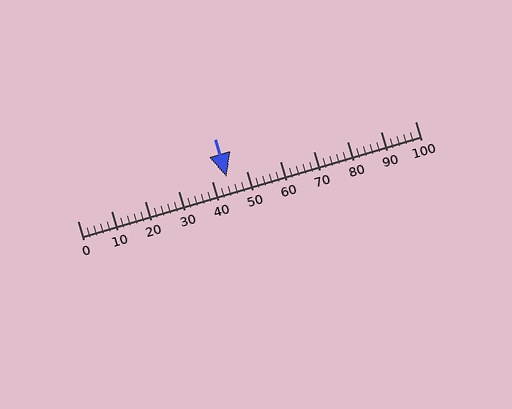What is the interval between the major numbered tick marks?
The major tick marks are spaced 10 units apart.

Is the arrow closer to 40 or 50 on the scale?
The arrow is closer to 40.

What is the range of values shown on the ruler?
The ruler shows values from 0 to 100.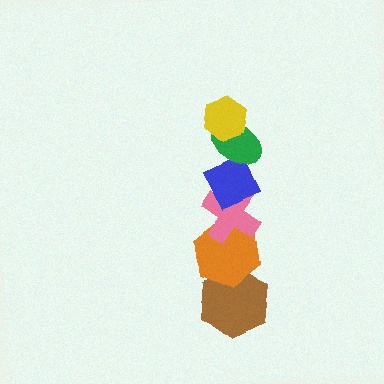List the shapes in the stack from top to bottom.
From top to bottom: the yellow hexagon, the green ellipse, the blue diamond, the pink cross, the orange hexagon, the brown hexagon.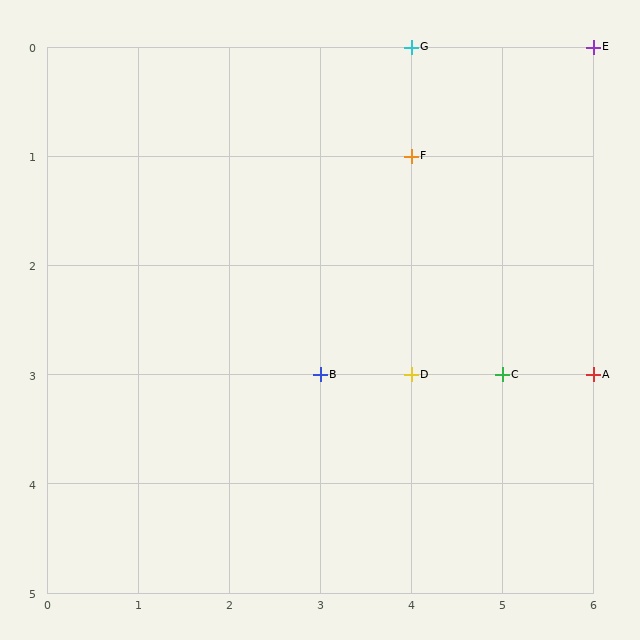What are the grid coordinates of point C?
Point C is at grid coordinates (5, 3).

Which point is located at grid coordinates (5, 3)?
Point C is at (5, 3).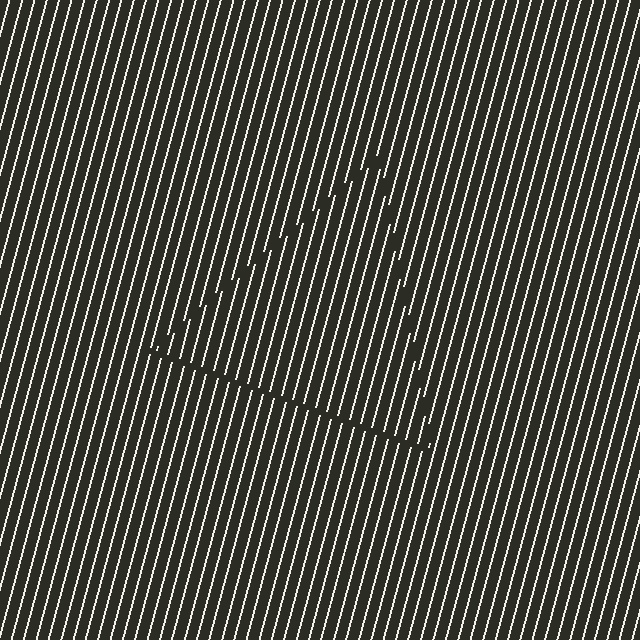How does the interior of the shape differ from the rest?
The interior of the shape contains the same grating, shifted by half a period — the contour is defined by the phase discontinuity where line-ends from the inner and outer gratings abut.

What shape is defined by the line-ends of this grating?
An illusory triangle. The interior of the shape contains the same grating, shifted by half a period — the contour is defined by the phase discontinuity where line-ends from the inner and outer gratings abut.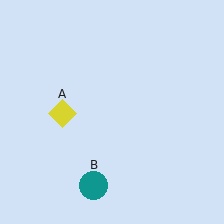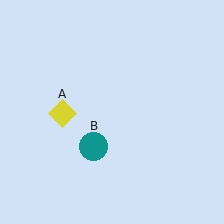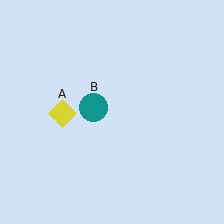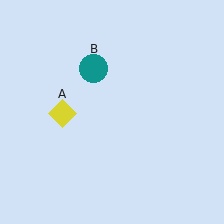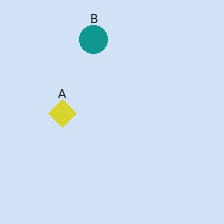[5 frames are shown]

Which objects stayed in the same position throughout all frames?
Yellow diamond (object A) remained stationary.